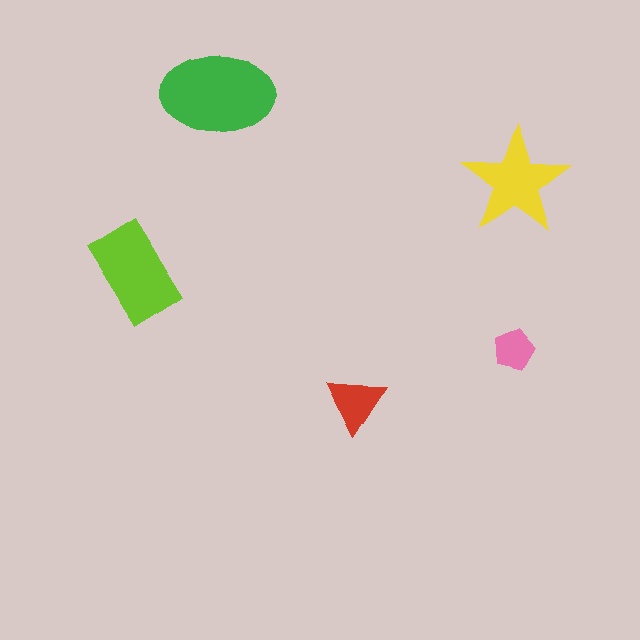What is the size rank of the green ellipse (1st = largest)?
1st.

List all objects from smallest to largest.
The pink pentagon, the red triangle, the yellow star, the lime rectangle, the green ellipse.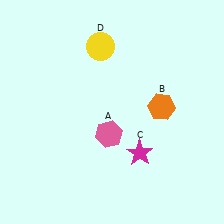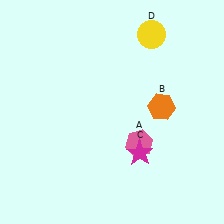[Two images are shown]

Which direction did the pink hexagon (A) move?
The pink hexagon (A) moved right.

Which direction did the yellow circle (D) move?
The yellow circle (D) moved right.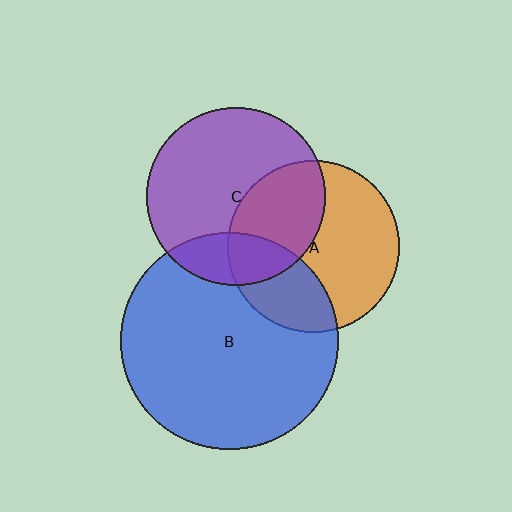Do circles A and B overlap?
Yes.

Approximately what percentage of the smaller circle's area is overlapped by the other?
Approximately 30%.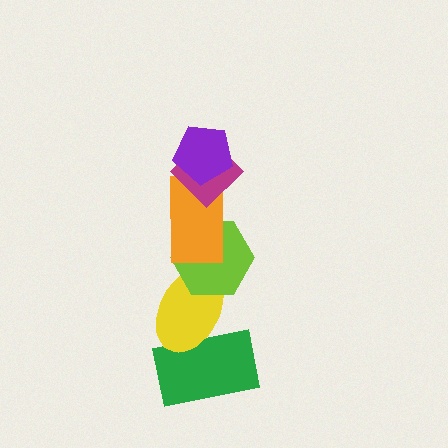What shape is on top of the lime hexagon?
The orange rectangle is on top of the lime hexagon.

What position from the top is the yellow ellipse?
The yellow ellipse is 5th from the top.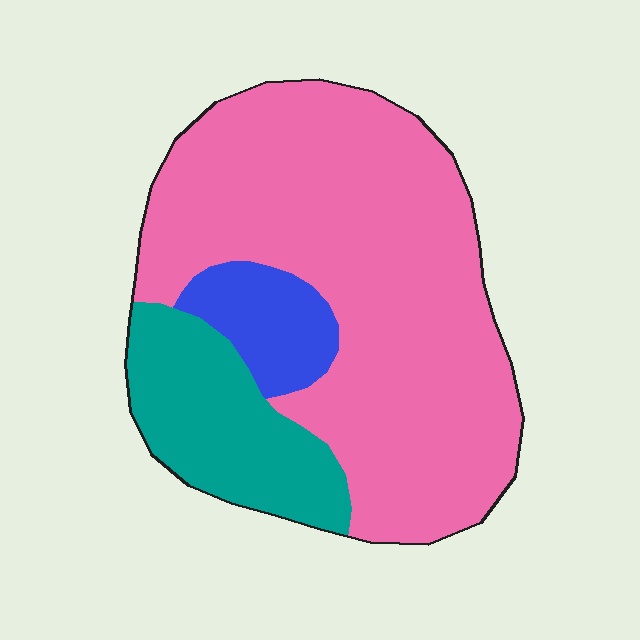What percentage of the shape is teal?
Teal covers 20% of the shape.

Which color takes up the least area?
Blue, at roughly 10%.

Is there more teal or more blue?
Teal.